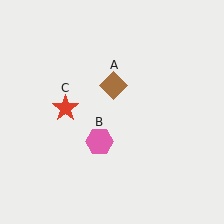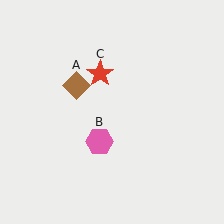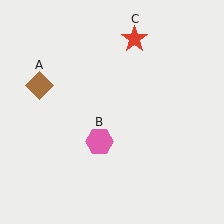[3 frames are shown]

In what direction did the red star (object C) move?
The red star (object C) moved up and to the right.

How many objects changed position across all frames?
2 objects changed position: brown diamond (object A), red star (object C).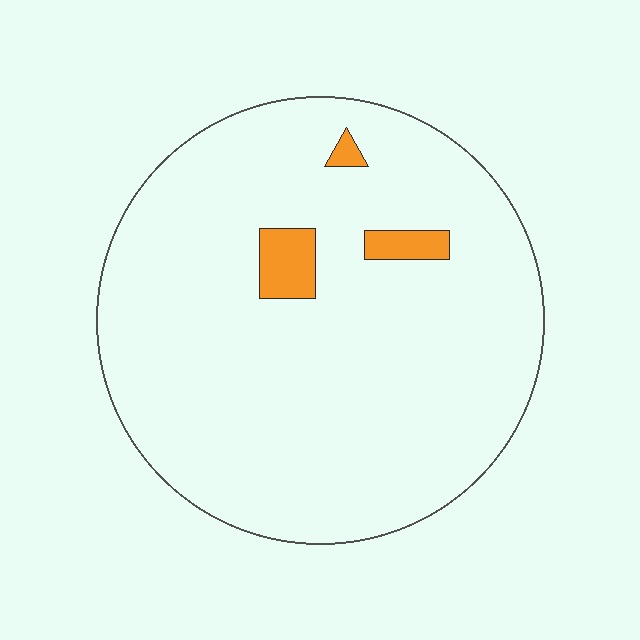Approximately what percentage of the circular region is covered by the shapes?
Approximately 5%.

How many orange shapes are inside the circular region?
3.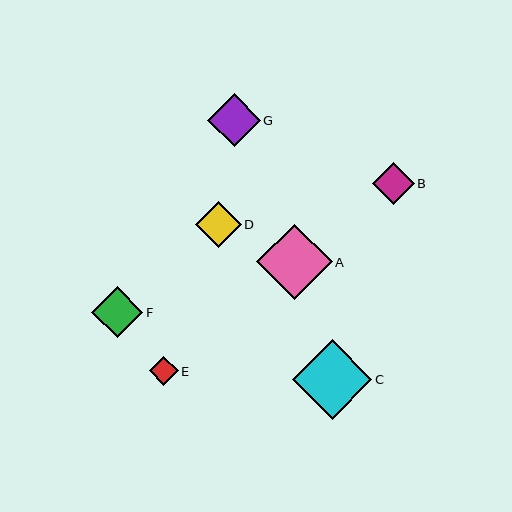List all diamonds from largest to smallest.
From largest to smallest: C, A, G, F, D, B, E.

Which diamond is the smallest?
Diamond E is the smallest with a size of approximately 29 pixels.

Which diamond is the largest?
Diamond C is the largest with a size of approximately 80 pixels.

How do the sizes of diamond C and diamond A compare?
Diamond C and diamond A are approximately the same size.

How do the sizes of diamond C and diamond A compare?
Diamond C and diamond A are approximately the same size.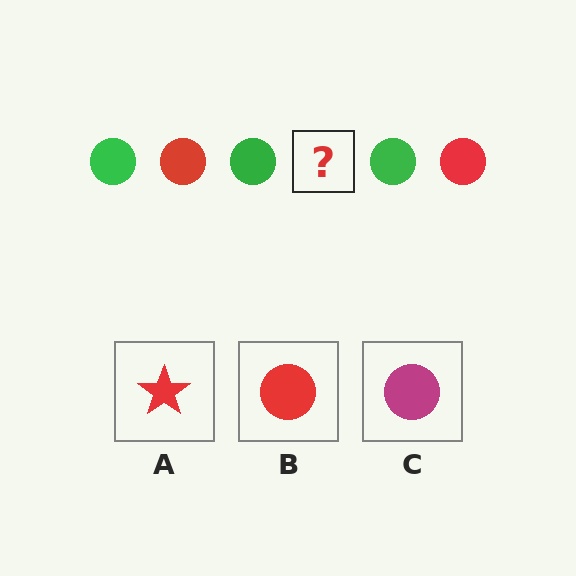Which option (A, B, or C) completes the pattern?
B.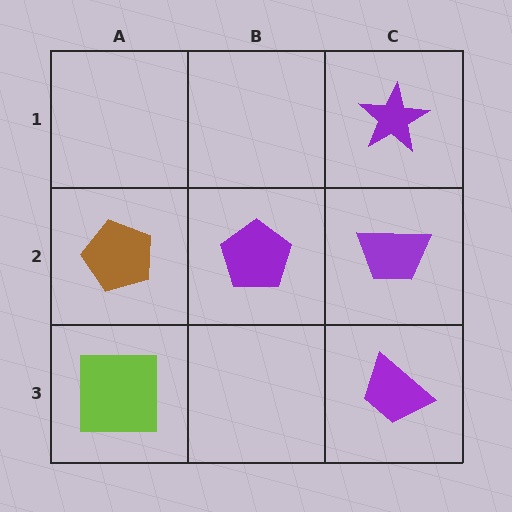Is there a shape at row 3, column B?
No, that cell is empty.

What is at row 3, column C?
A purple trapezoid.